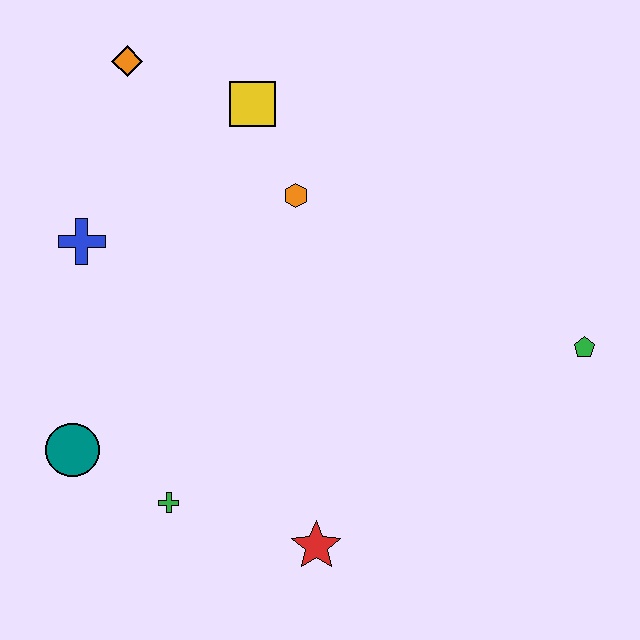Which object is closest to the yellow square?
The orange hexagon is closest to the yellow square.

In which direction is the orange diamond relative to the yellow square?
The orange diamond is to the left of the yellow square.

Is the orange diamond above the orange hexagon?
Yes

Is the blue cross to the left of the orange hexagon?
Yes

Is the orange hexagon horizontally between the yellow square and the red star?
Yes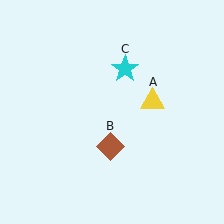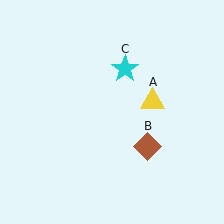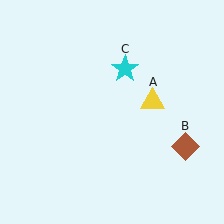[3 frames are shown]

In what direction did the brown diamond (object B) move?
The brown diamond (object B) moved right.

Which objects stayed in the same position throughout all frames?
Yellow triangle (object A) and cyan star (object C) remained stationary.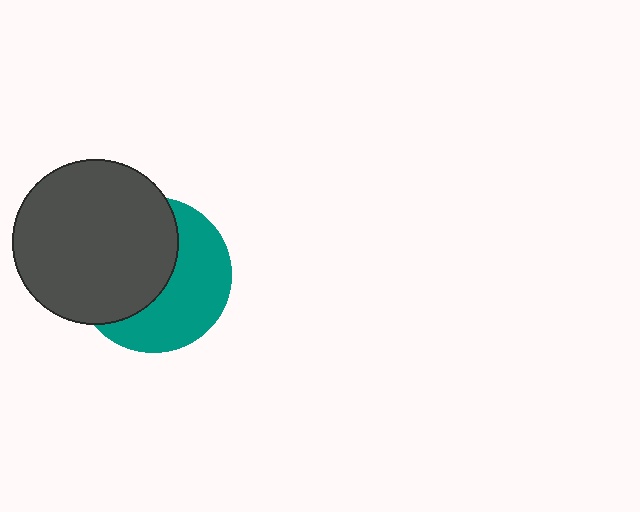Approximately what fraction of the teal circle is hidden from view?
Roughly 52% of the teal circle is hidden behind the dark gray circle.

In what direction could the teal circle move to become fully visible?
The teal circle could move right. That would shift it out from behind the dark gray circle entirely.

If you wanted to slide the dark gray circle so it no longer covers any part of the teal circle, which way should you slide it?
Slide it left — that is the most direct way to separate the two shapes.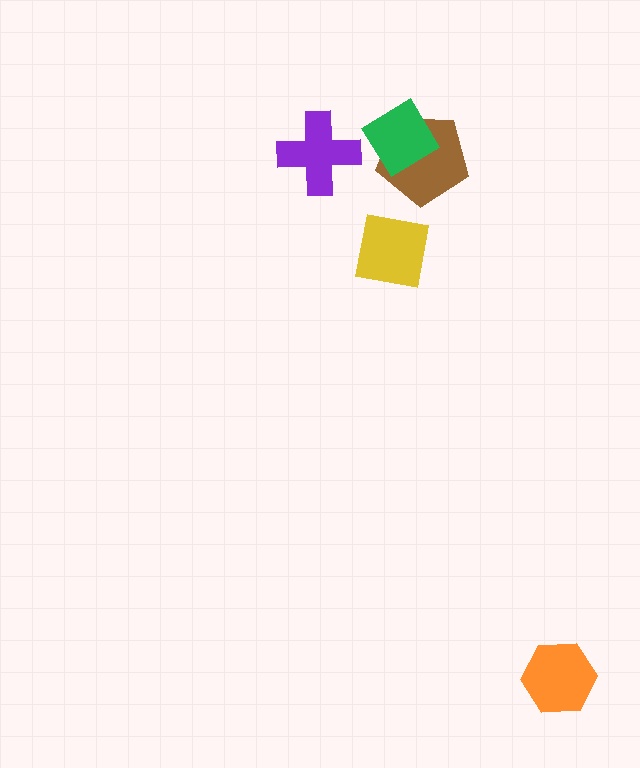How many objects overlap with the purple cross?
0 objects overlap with the purple cross.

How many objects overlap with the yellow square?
0 objects overlap with the yellow square.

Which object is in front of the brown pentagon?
The green diamond is in front of the brown pentagon.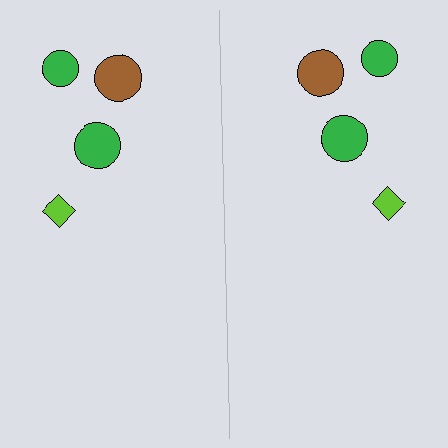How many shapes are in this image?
There are 8 shapes in this image.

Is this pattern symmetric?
Yes, this pattern has bilateral (reflection) symmetry.